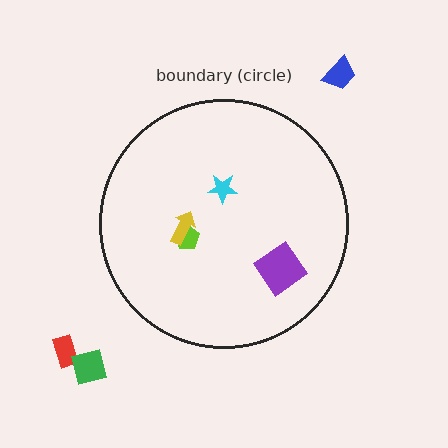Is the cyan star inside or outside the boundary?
Inside.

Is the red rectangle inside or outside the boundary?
Outside.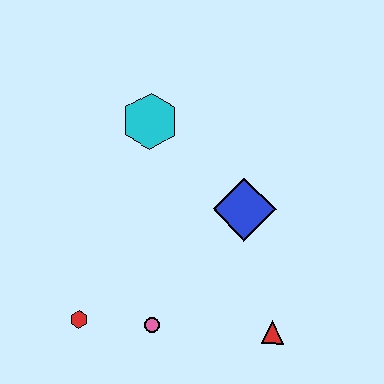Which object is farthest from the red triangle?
The cyan hexagon is farthest from the red triangle.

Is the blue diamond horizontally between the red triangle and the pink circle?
Yes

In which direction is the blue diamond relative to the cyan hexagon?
The blue diamond is to the right of the cyan hexagon.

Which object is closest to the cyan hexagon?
The blue diamond is closest to the cyan hexagon.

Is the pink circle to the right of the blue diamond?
No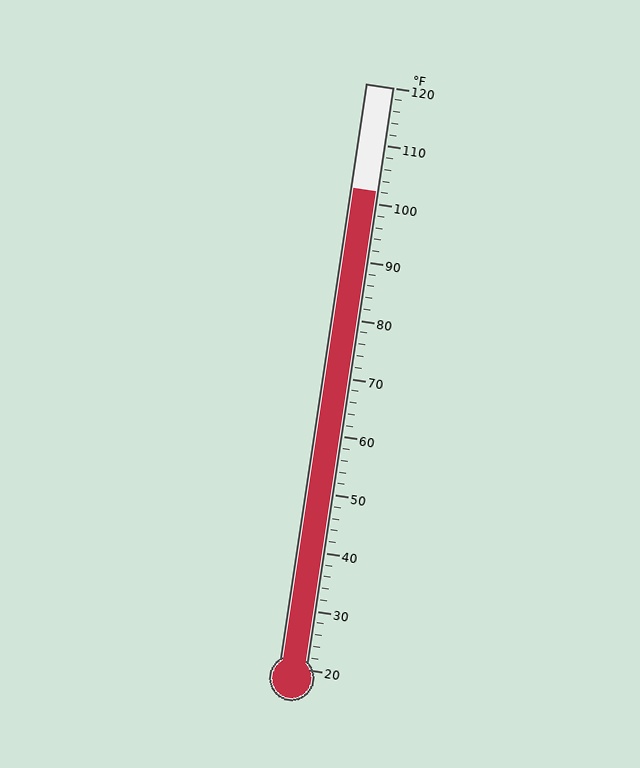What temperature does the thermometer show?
The thermometer shows approximately 102°F.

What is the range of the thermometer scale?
The thermometer scale ranges from 20°F to 120°F.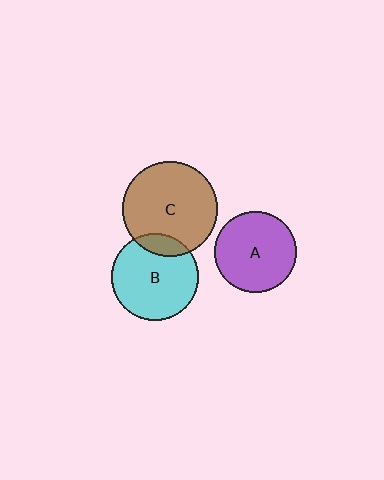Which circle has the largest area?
Circle C (brown).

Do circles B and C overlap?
Yes.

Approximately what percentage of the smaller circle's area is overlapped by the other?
Approximately 15%.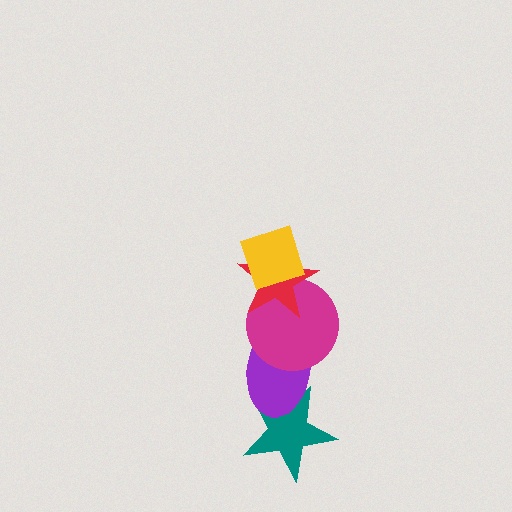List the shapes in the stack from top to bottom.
From top to bottom: the yellow diamond, the red star, the magenta circle, the purple ellipse, the teal star.